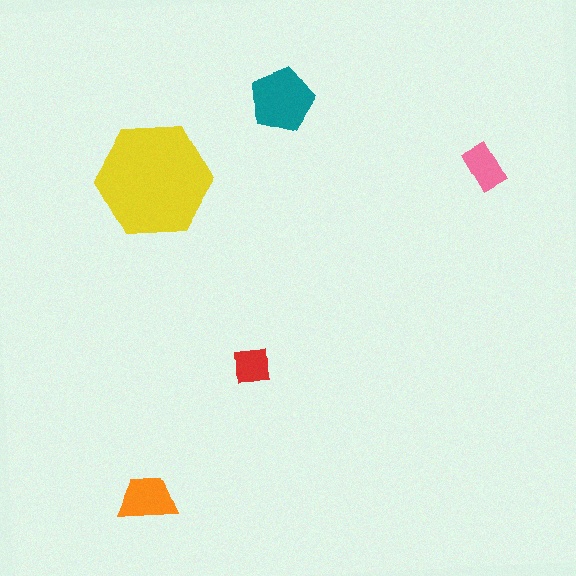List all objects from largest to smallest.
The yellow hexagon, the teal pentagon, the orange trapezoid, the pink rectangle, the red square.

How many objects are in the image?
There are 5 objects in the image.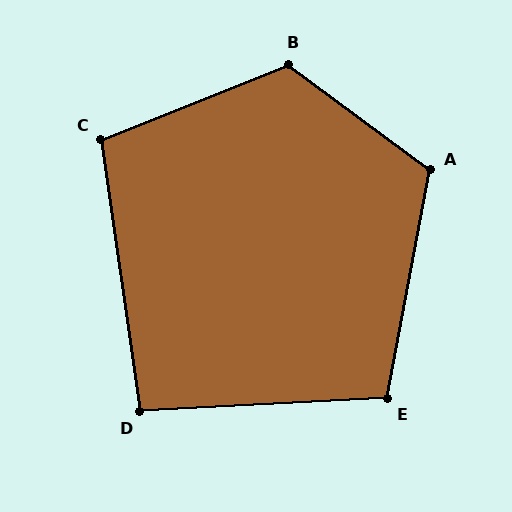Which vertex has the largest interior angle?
B, at approximately 122 degrees.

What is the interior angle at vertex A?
Approximately 116 degrees (obtuse).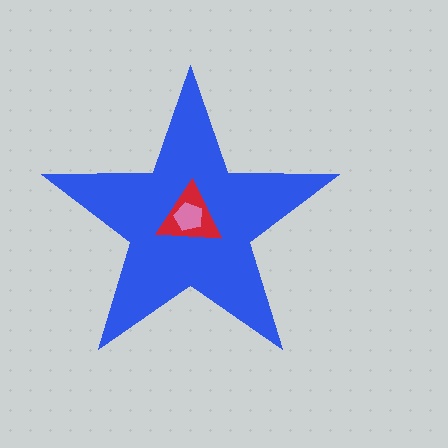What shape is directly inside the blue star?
The red triangle.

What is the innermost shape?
The pink pentagon.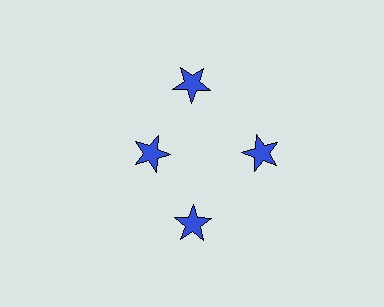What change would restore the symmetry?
The symmetry would be restored by moving it outward, back onto the ring so that all 4 stars sit at equal angles and equal distance from the center.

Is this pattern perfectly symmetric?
No. The 4 blue stars are arranged in a ring, but one element near the 9 o'clock position is pulled inward toward the center, breaking the 4-fold rotational symmetry.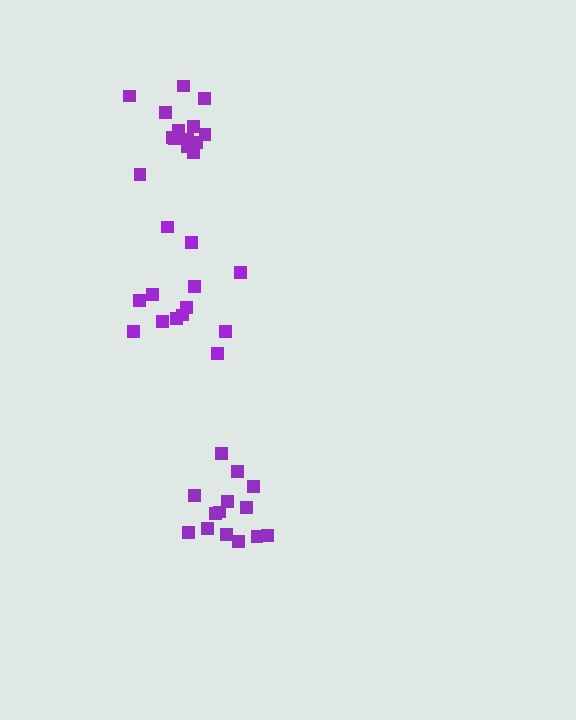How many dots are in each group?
Group 1: 13 dots, Group 2: 14 dots, Group 3: 14 dots (41 total).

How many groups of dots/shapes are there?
There are 3 groups.